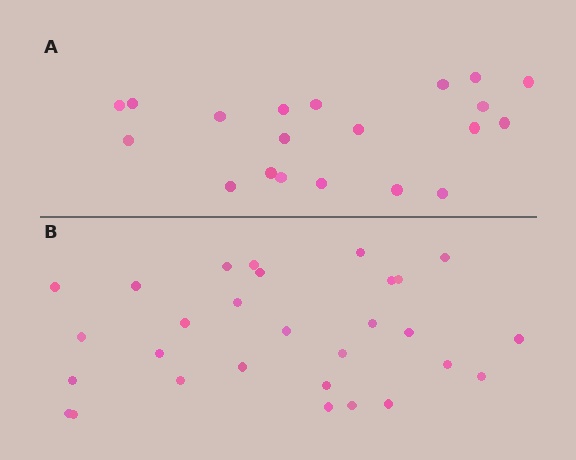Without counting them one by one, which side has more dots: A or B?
Region B (the bottom region) has more dots.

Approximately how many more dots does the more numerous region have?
Region B has roughly 8 or so more dots than region A.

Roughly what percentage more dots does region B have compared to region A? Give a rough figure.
About 45% more.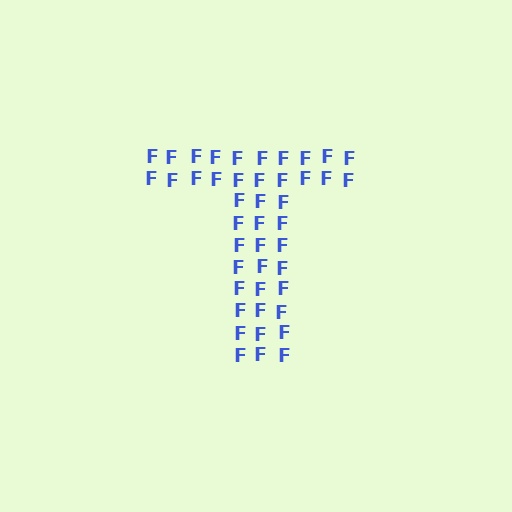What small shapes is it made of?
It is made of small letter F's.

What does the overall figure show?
The overall figure shows the letter T.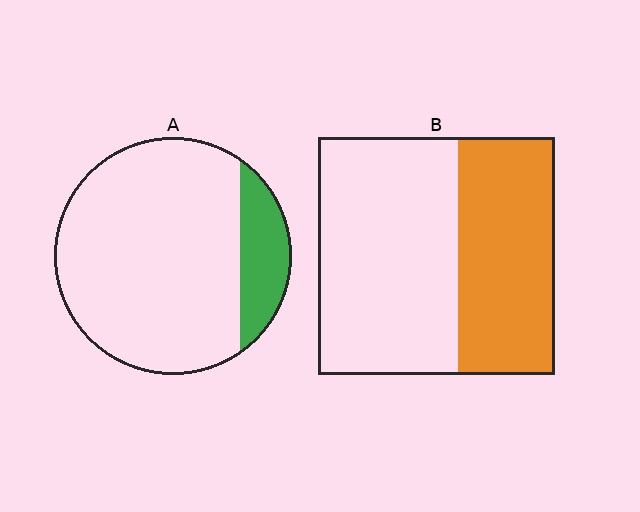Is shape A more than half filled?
No.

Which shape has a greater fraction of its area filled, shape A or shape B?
Shape B.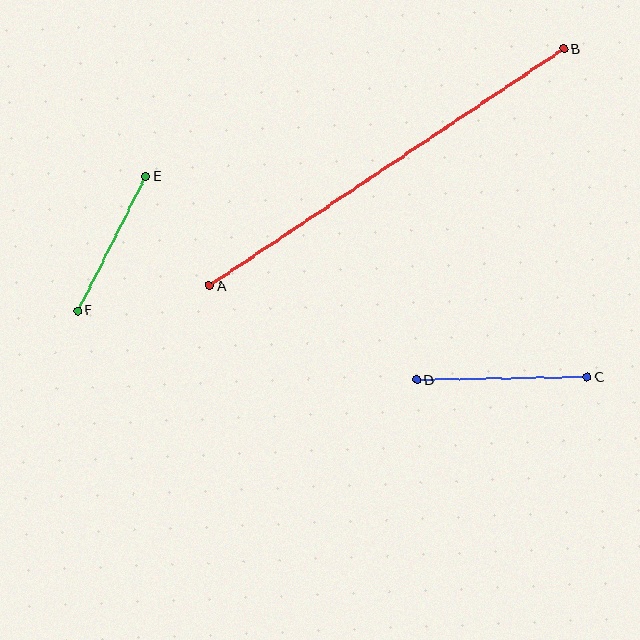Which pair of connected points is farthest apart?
Points A and B are farthest apart.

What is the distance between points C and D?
The distance is approximately 170 pixels.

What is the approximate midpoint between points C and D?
The midpoint is at approximately (502, 379) pixels.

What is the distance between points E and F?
The distance is approximately 150 pixels.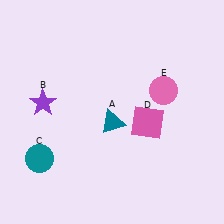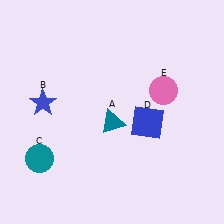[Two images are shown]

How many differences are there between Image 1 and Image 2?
There are 2 differences between the two images.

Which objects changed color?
B changed from purple to blue. D changed from pink to blue.